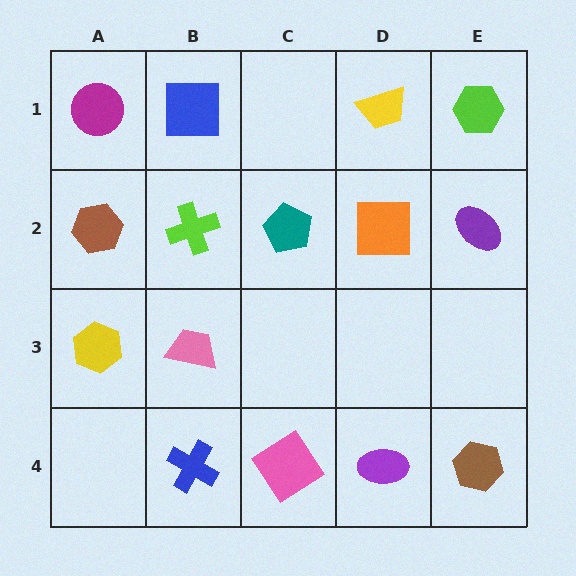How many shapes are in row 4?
4 shapes.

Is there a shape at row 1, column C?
No, that cell is empty.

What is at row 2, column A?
A brown hexagon.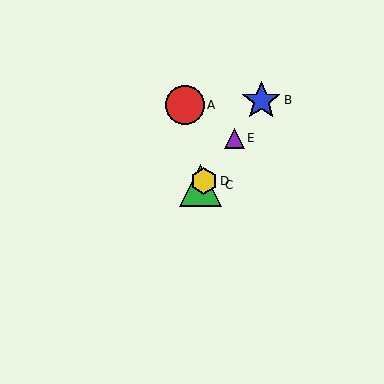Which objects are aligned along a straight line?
Objects B, C, D, E are aligned along a straight line.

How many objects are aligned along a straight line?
4 objects (B, C, D, E) are aligned along a straight line.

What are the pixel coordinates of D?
Object D is at (204, 181).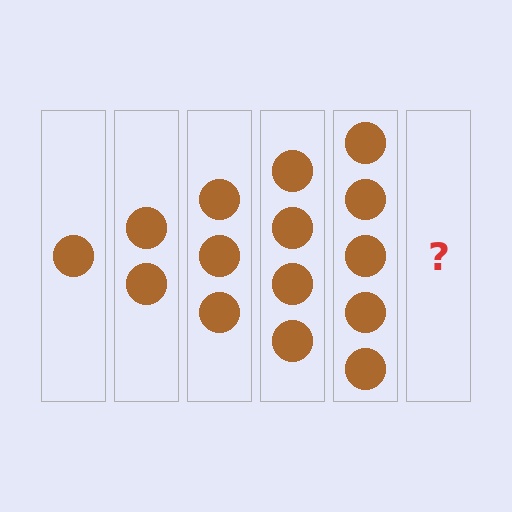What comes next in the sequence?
The next element should be 6 circles.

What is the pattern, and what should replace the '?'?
The pattern is that each step adds one more circle. The '?' should be 6 circles.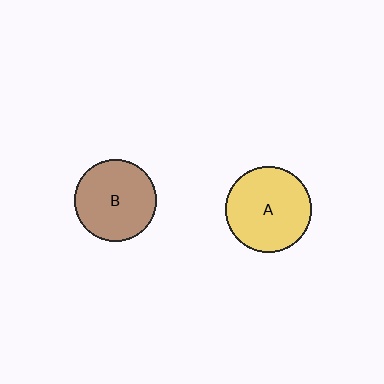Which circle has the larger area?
Circle A (yellow).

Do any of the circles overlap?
No, none of the circles overlap.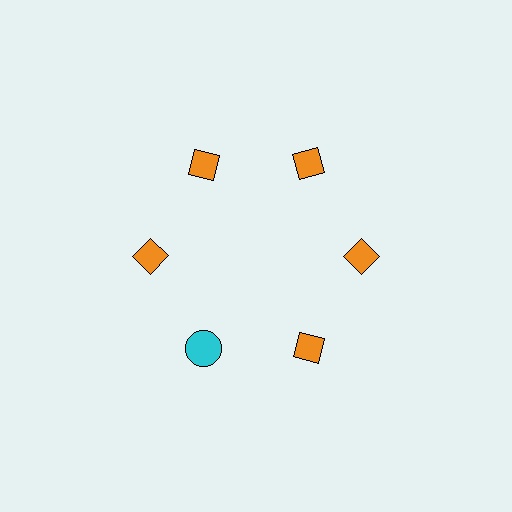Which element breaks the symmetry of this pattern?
The cyan circle at roughly the 7 o'clock position breaks the symmetry. All other shapes are orange diamonds.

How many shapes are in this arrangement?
There are 6 shapes arranged in a ring pattern.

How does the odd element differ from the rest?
It differs in both color (cyan instead of orange) and shape (circle instead of diamond).